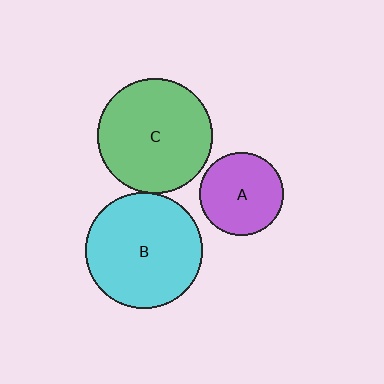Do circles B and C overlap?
Yes.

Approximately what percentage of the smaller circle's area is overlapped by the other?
Approximately 5%.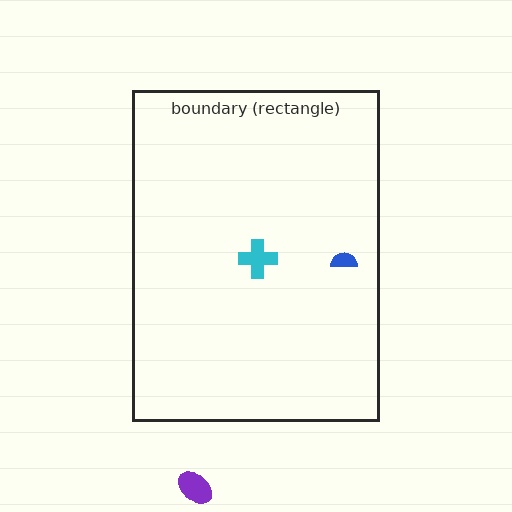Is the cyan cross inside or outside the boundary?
Inside.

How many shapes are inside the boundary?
2 inside, 1 outside.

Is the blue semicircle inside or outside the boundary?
Inside.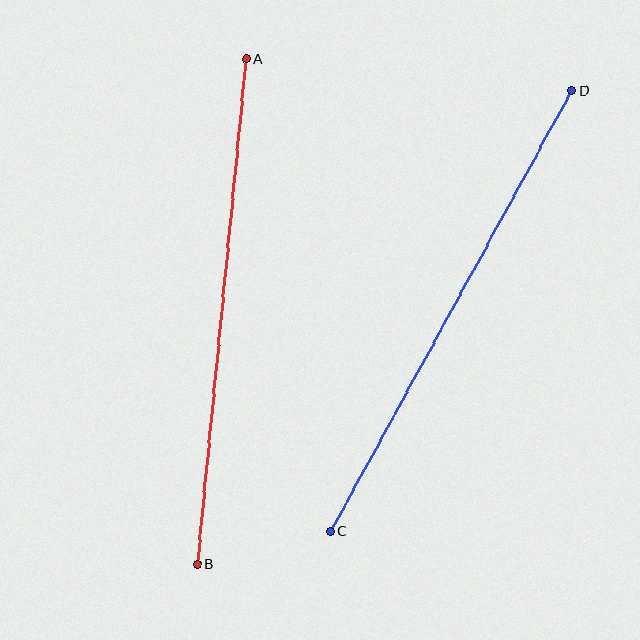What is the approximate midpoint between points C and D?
The midpoint is at approximately (451, 311) pixels.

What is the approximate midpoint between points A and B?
The midpoint is at approximately (221, 312) pixels.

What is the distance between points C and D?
The distance is approximately 503 pixels.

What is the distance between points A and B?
The distance is approximately 507 pixels.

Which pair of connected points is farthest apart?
Points A and B are farthest apart.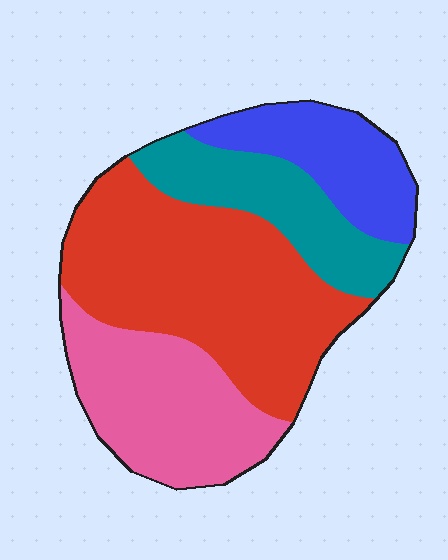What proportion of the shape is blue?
Blue takes up about one sixth (1/6) of the shape.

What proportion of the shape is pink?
Pink takes up about one quarter (1/4) of the shape.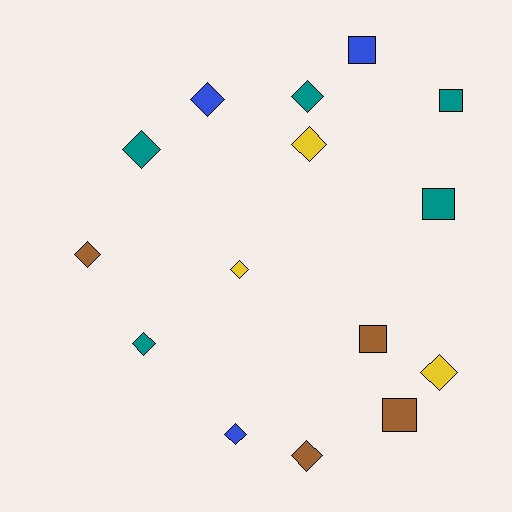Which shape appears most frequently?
Diamond, with 10 objects.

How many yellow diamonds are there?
There are 3 yellow diamonds.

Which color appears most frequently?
Teal, with 5 objects.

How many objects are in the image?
There are 15 objects.